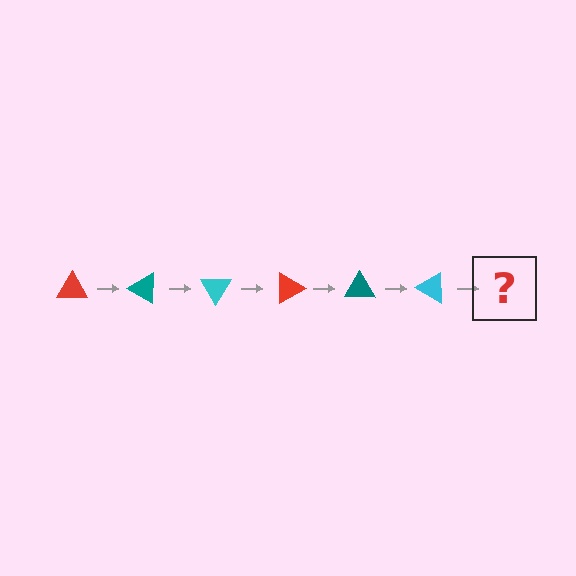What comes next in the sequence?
The next element should be a red triangle, rotated 180 degrees from the start.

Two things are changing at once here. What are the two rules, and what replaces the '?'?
The two rules are that it rotates 30 degrees each step and the color cycles through red, teal, and cyan. The '?' should be a red triangle, rotated 180 degrees from the start.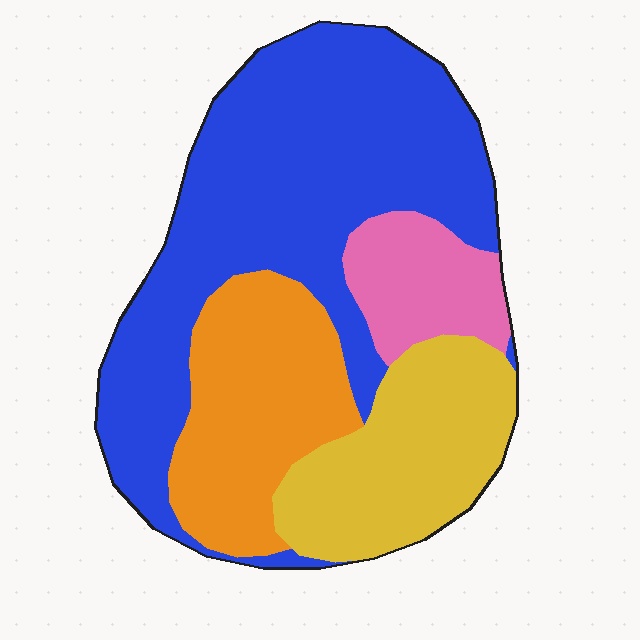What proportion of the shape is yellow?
Yellow covers around 20% of the shape.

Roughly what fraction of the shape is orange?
Orange covers 21% of the shape.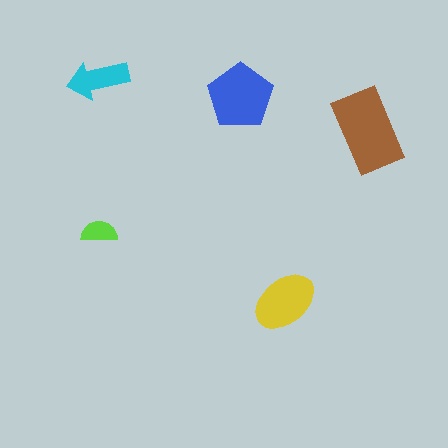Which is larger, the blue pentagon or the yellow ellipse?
The blue pentagon.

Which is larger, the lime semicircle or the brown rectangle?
The brown rectangle.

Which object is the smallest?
The lime semicircle.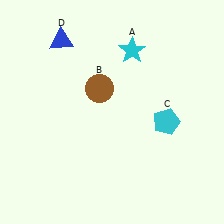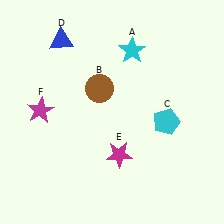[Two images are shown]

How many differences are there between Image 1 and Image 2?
There are 2 differences between the two images.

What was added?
A magenta star (E), a magenta star (F) were added in Image 2.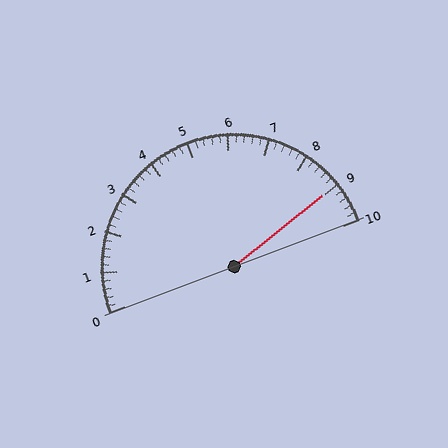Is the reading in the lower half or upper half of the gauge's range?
The reading is in the upper half of the range (0 to 10).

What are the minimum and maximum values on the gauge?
The gauge ranges from 0 to 10.